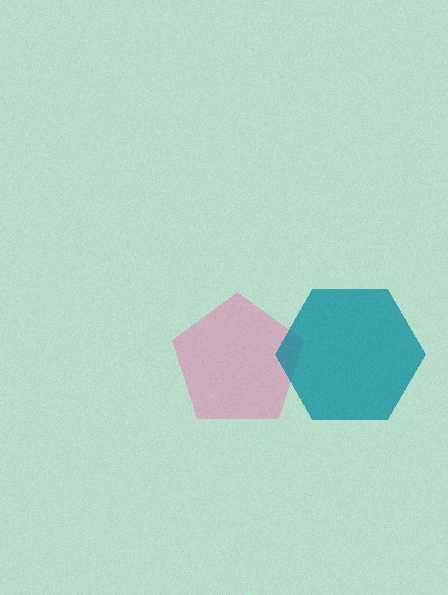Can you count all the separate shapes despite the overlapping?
Yes, there are 2 separate shapes.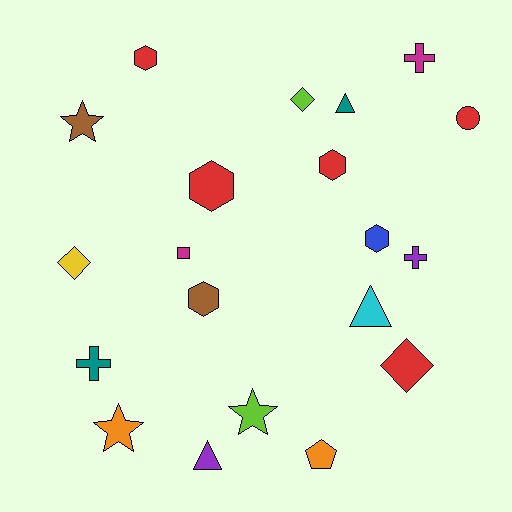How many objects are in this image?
There are 20 objects.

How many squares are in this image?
There is 1 square.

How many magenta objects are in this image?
There are 2 magenta objects.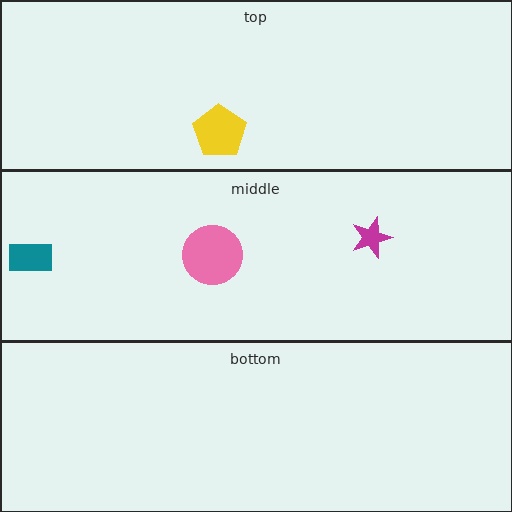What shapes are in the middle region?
The magenta star, the pink circle, the teal rectangle.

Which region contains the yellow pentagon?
The top region.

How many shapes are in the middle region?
3.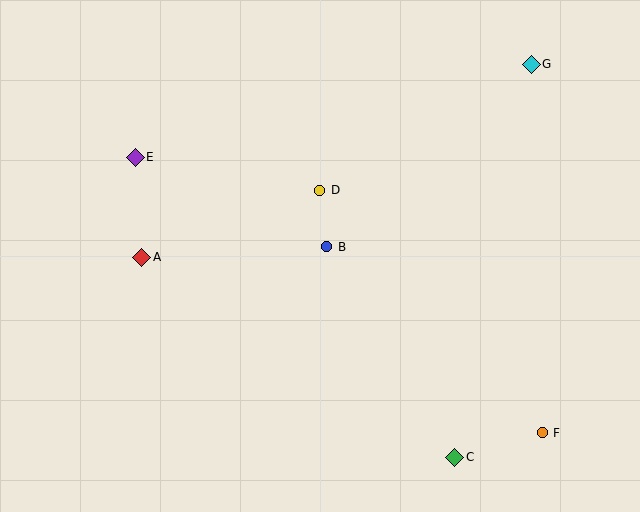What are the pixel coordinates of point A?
Point A is at (142, 257).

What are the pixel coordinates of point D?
Point D is at (320, 190).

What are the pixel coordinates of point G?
Point G is at (531, 64).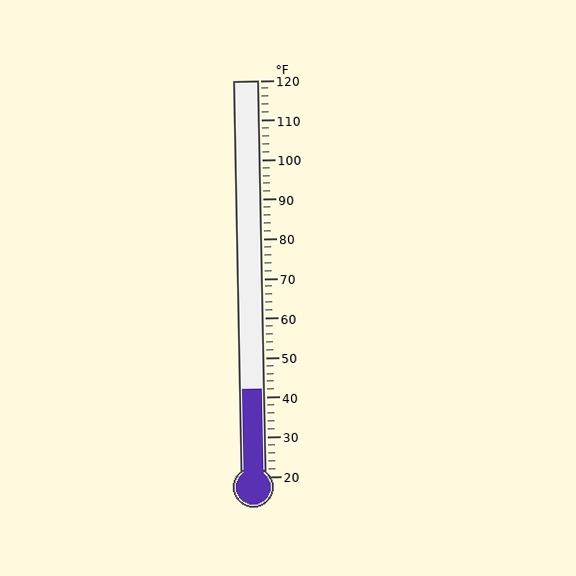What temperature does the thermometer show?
The thermometer shows approximately 42°F.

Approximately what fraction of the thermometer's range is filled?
The thermometer is filled to approximately 20% of its range.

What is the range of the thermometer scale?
The thermometer scale ranges from 20°F to 120°F.